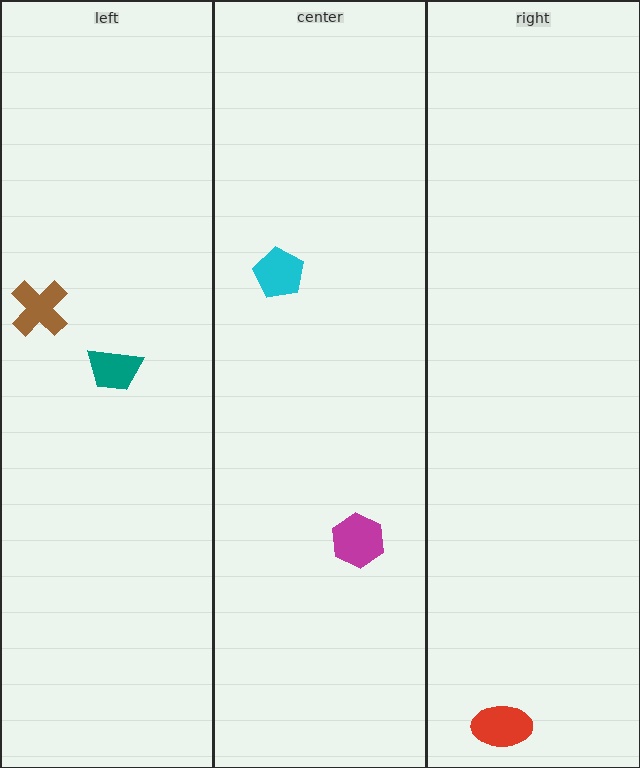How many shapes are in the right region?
1.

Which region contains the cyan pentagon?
The center region.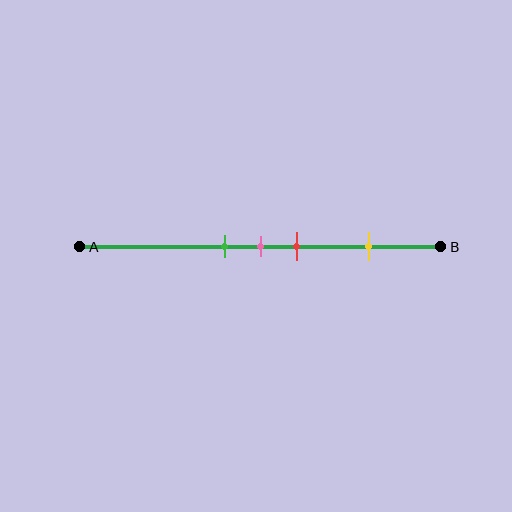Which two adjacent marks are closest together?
The green and pink marks are the closest adjacent pair.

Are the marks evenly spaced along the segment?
No, the marks are not evenly spaced.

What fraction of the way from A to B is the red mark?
The red mark is approximately 60% (0.6) of the way from A to B.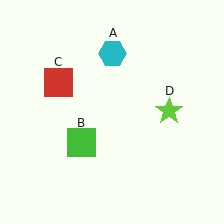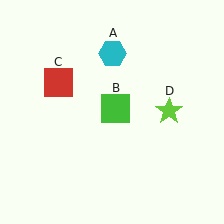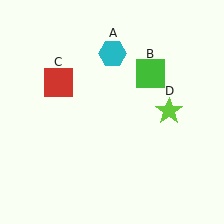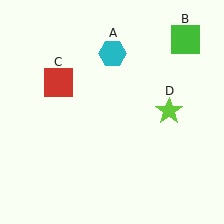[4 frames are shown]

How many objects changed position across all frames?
1 object changed position: green square (object B).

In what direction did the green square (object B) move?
The green square (object B) moved up and to the right.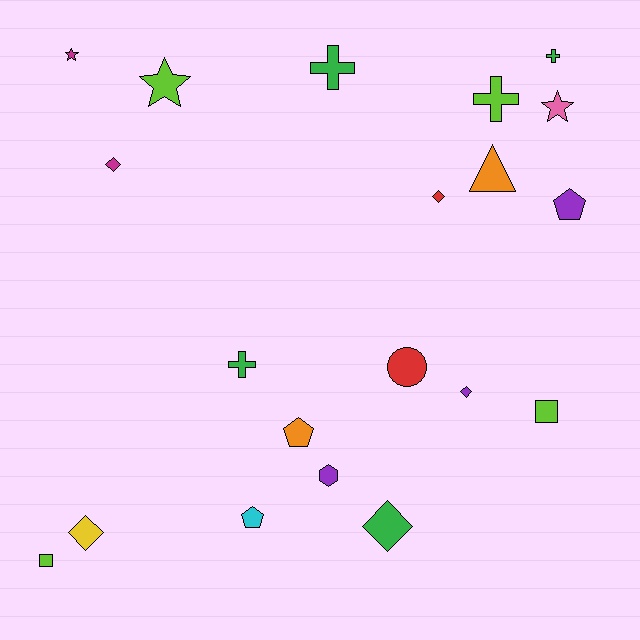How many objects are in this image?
There are 20 objects.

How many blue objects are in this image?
There are no blue objects.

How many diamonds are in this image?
There are 5 diamonds.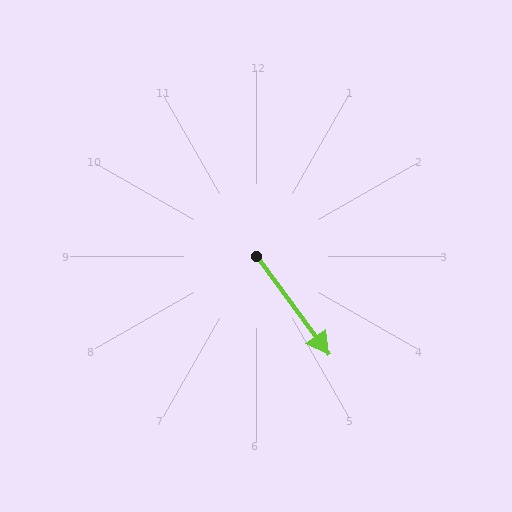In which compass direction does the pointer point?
Southeast.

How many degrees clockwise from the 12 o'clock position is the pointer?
Approximately 144 degrees.